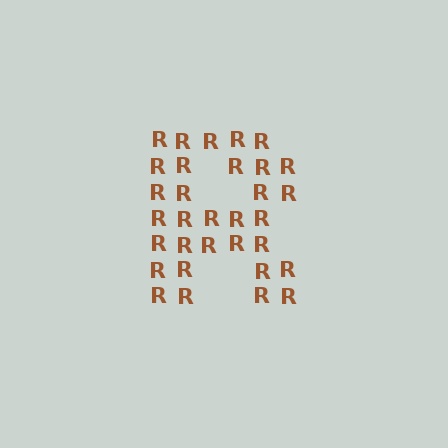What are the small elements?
The small elements are letter R's.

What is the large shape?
The large shape is the letter R.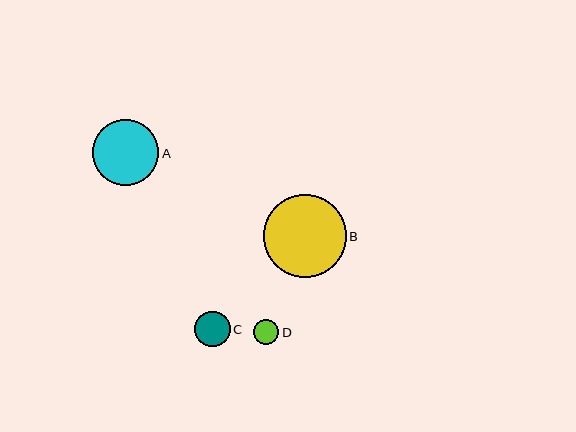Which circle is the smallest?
Circle D is the smallest with a size of approximately 26 pixels.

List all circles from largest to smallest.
From largest to smallest: B, A, C, D.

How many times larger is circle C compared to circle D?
Circle C is approximately 1.4 times the size of circle D.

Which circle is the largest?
Circle B is the largest with a size of approximately 83 pixels.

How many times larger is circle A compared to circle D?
Circle A is approximately 2.6 times the size of circle D.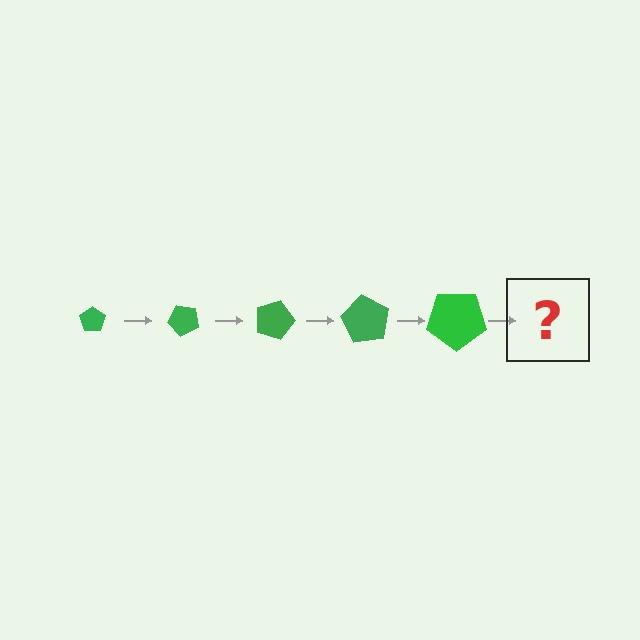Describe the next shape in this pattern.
It should be a pentagon, larger than the previous one and rotated 225 degrees from the start.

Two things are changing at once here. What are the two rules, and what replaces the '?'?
The two rules are that the pentagon grows larger each step and it rotates 45 degrees each step. The '?' should be a pentagon, larger than the previous one and rotated 225 degrees from the start.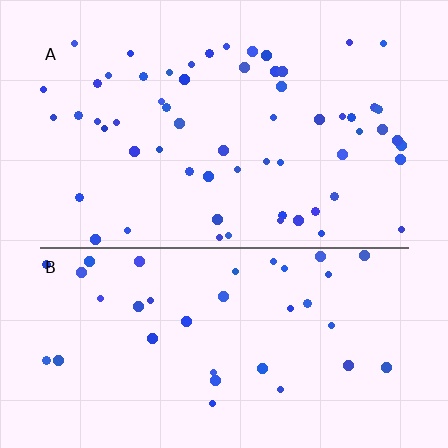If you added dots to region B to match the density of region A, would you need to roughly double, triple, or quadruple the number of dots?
Approximately double.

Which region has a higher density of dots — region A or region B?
A (the top).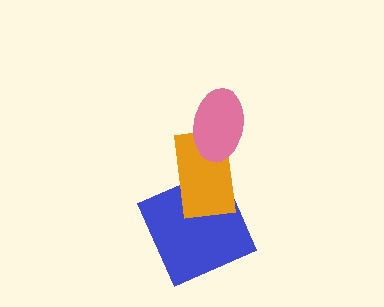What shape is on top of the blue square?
The orange rectangle is on top of the blue square.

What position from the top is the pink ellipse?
The pink ellipse is 1st from the top.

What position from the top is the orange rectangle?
The orange rectangle is 2nd from the top.